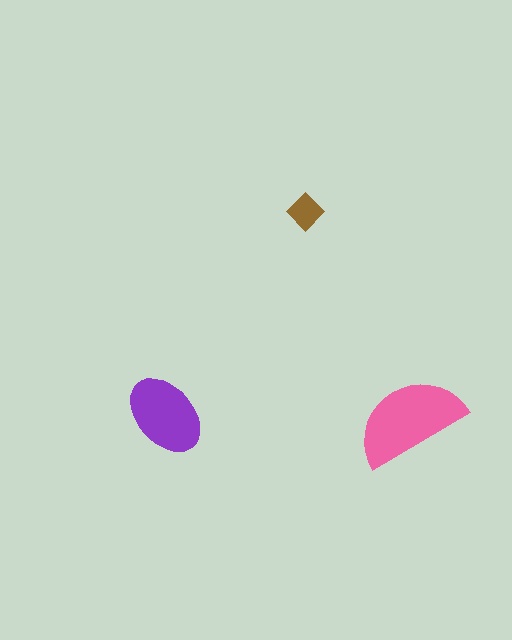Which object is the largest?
The pink semicircle.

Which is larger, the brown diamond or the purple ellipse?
The purple ellipse.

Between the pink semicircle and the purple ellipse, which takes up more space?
The pink semicircle.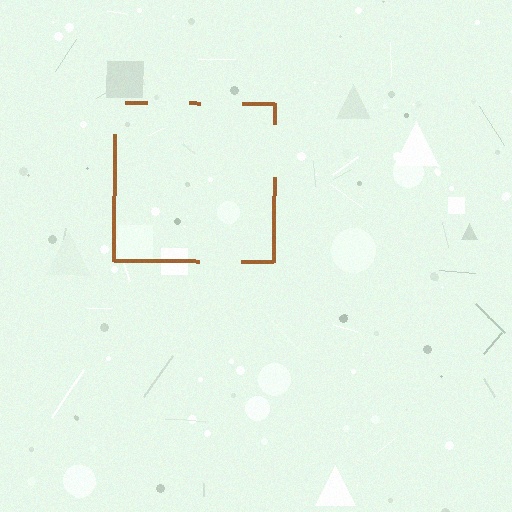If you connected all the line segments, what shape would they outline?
They would outline a square.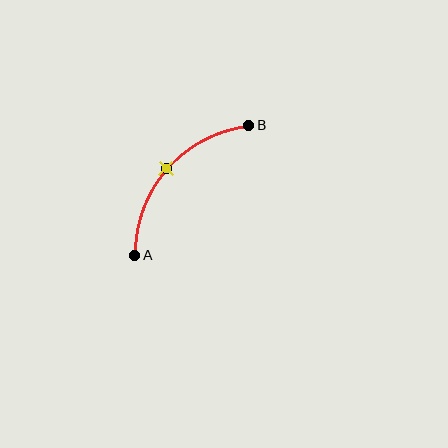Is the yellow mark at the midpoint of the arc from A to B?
Yes. The yellow mark lies on the arc at equal arc-length from both A and B — it is the arc midpoint.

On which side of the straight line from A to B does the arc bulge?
The arc bulges above and to the left of the straight line connecting A and B.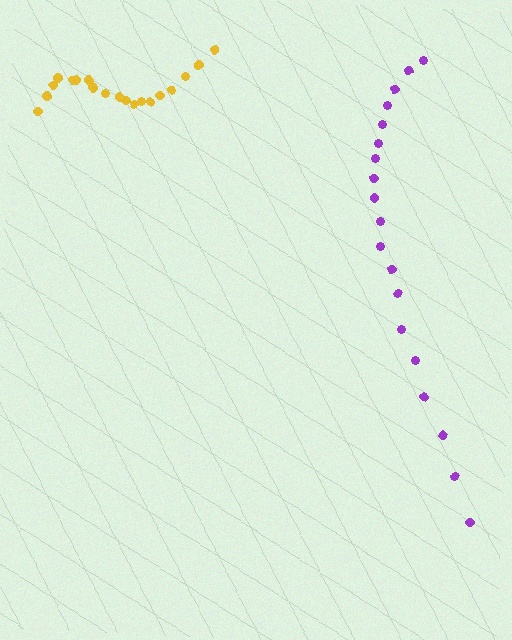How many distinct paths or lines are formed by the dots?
There are 2 distinct paths.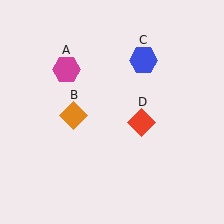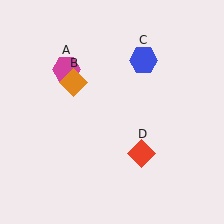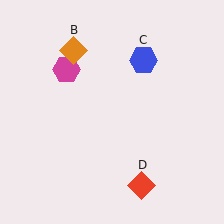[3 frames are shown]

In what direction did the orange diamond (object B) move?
The orange diamond (object B) moved up.